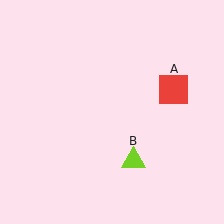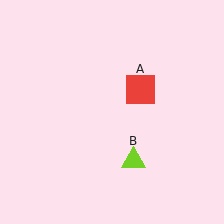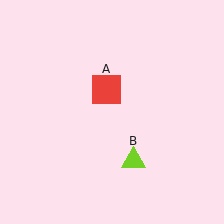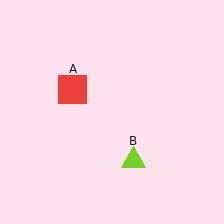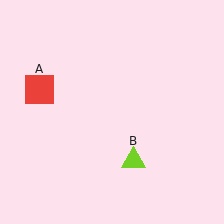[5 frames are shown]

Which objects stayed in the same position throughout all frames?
Lime triangle (object B) remained stationary.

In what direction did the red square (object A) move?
The red square (object A) moved left.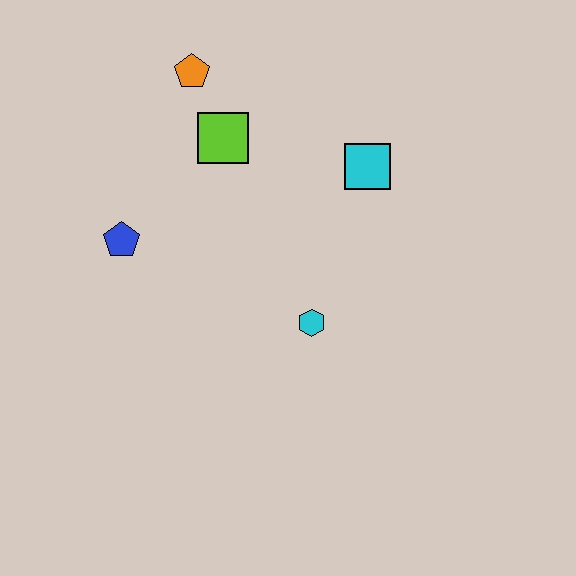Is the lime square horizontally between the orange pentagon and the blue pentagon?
No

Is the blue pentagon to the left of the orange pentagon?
Yes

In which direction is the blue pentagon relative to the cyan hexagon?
The blue pentagon is to the left of the cyan hexagon.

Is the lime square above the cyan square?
Yes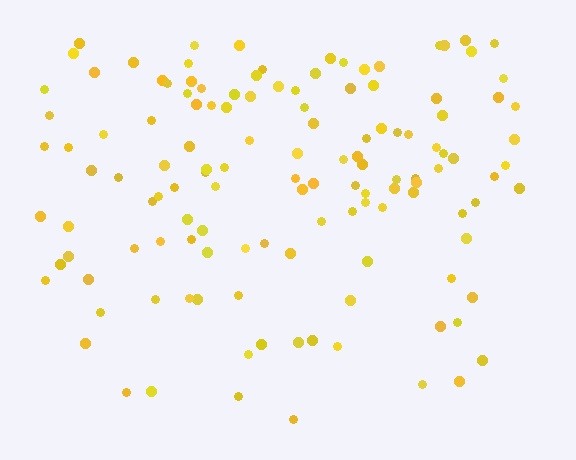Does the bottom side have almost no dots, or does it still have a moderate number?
Still a moderate number, just noticeably fewer than the top.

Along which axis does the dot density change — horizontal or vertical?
Vertical.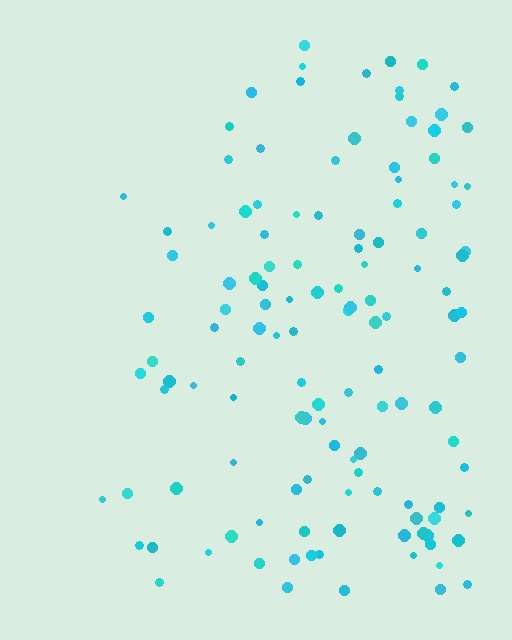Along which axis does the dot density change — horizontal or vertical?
Horizontal.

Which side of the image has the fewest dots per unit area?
The left.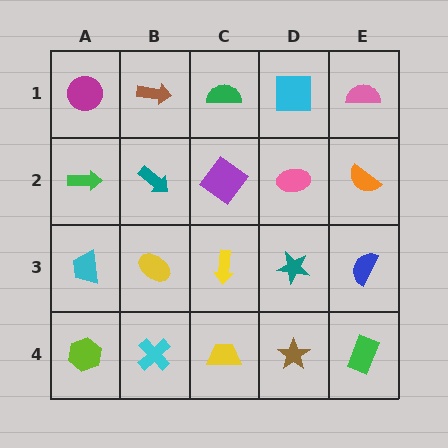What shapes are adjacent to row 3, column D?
A pink ellipse (row 2, column D), a brown star (row 4, column D), a yellow arrow (row 3, column C), a blue semicircle (row 3, column E).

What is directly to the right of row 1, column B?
A green semicircle.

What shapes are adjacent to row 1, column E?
An orange semicircle (row 2, column E), a cyan square (row 1, column D).